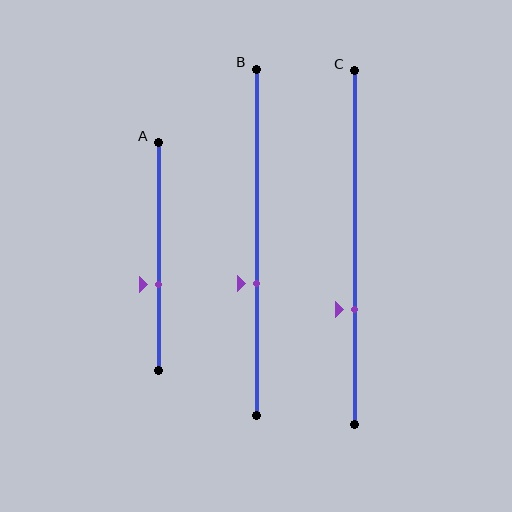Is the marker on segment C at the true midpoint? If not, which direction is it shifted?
No, the marker on segment C is shifted downward by about 18% of the segment length.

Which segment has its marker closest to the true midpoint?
Segment B has its marker closest to the true midpoint.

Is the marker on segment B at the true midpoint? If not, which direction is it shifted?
No, the marker on segment B is shifted downward by about 12% of the segment length.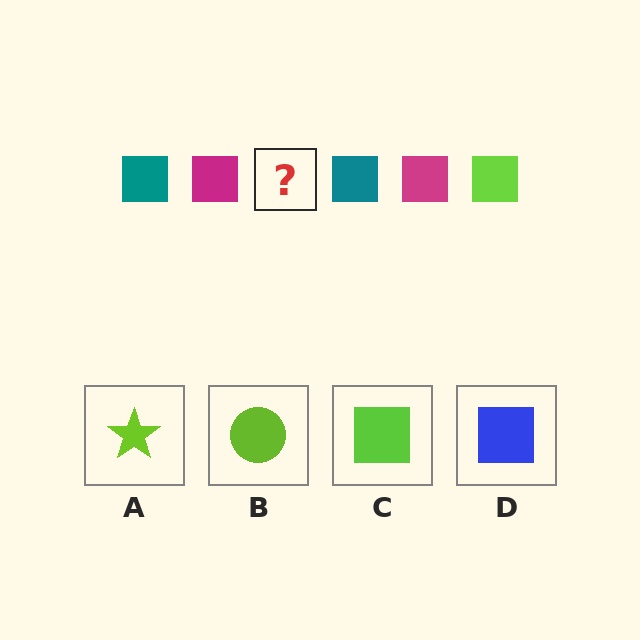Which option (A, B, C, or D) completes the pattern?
C.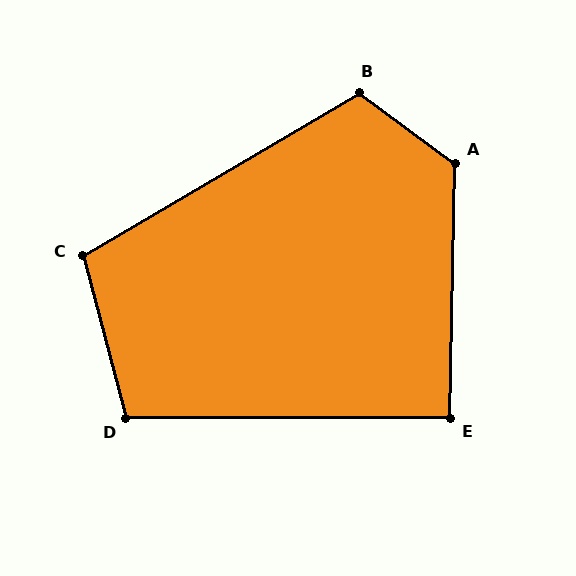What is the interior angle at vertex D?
Approximately 105 degrees (obtuse).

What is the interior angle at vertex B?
Approximately 113 degrees (obtuse).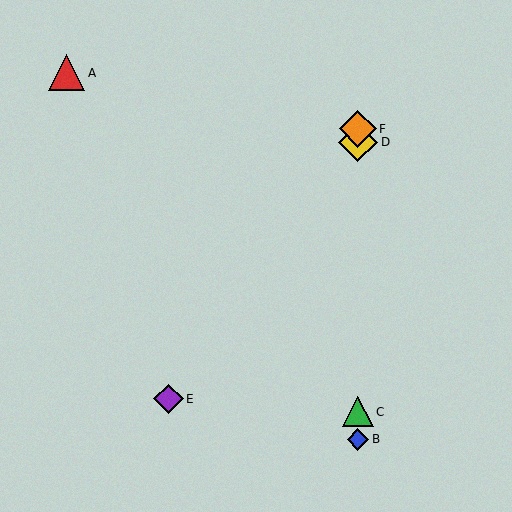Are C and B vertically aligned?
Yes, both are at x≈358.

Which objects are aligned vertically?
Objects B, C, D, F are aligned vertically.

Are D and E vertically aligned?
No, D is at x≈358 and E is at x≈169.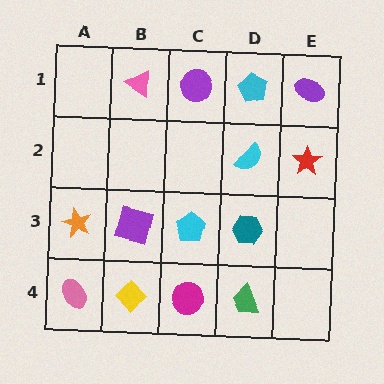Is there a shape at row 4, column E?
No, that cell is empty.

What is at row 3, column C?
A cyan pentagon.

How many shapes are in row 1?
4 shapes.